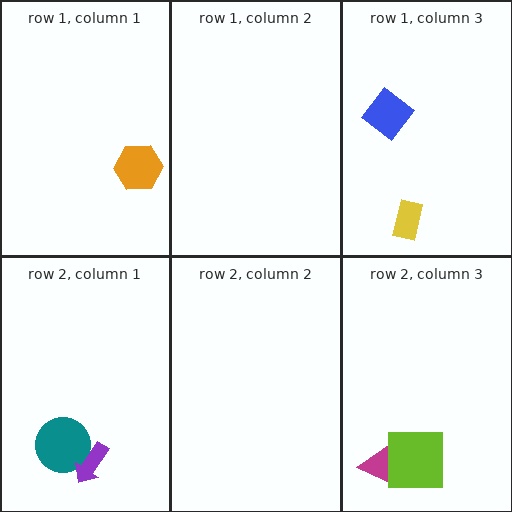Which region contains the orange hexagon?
The row 1, column 1 region.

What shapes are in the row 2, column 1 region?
The teal circle, the purple arrow.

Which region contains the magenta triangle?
The row 2, column 3 region.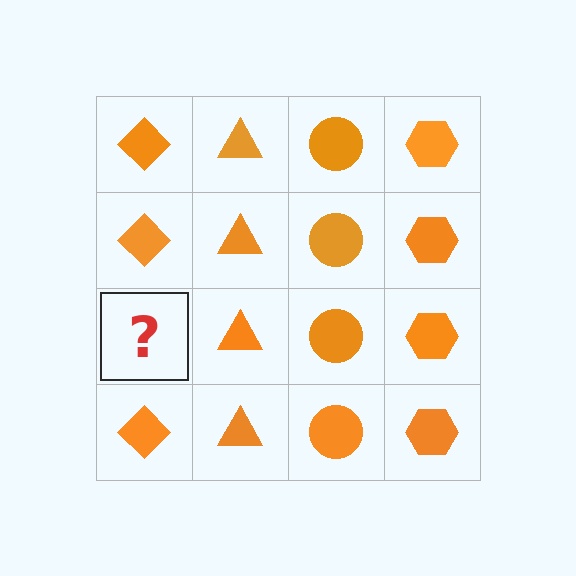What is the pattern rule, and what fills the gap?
The rule is that each column has a consistent shape. The gap should be filled with an orange diamond.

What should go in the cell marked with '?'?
The missing cell should contain an orange diamond.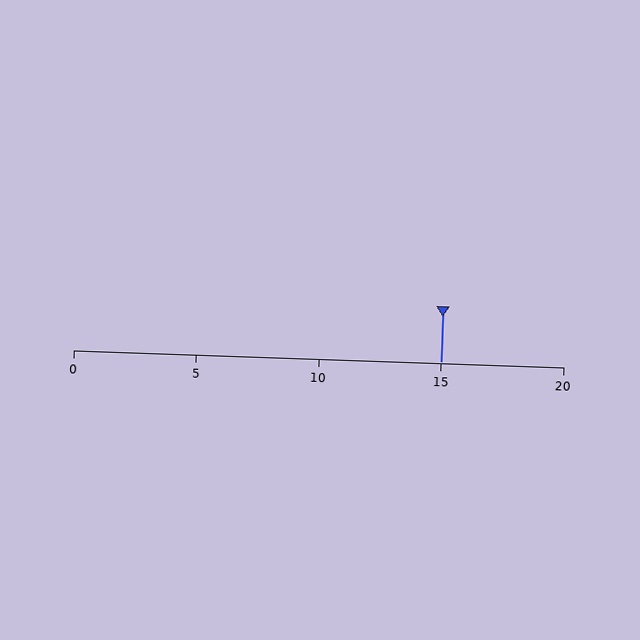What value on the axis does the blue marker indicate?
The marker indicates approximately 15.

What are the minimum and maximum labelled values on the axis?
The axis runs from 0 to 20.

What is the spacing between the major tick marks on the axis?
The major ticks are spaced 5 apart.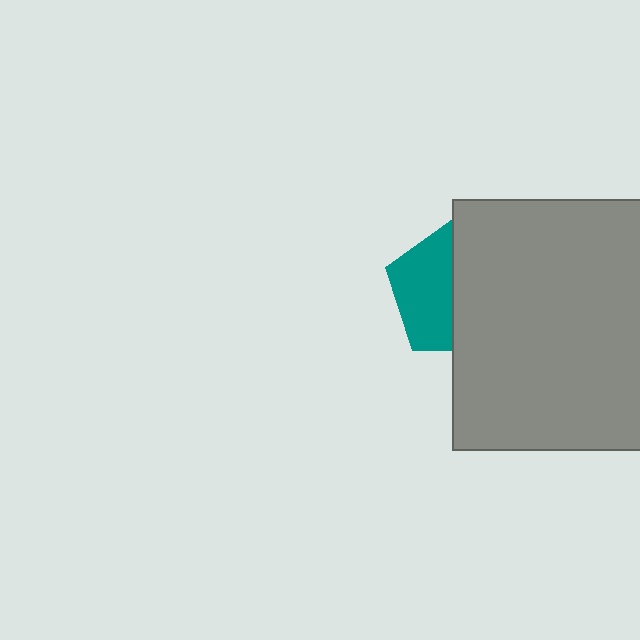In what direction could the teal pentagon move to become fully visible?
The teal pentagon could move left. That would shift it out from behind the gray square entirely.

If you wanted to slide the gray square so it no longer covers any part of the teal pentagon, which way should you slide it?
Slide it right — that is the most direct way to separate the two shapes.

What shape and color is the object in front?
The object in front is a gray square.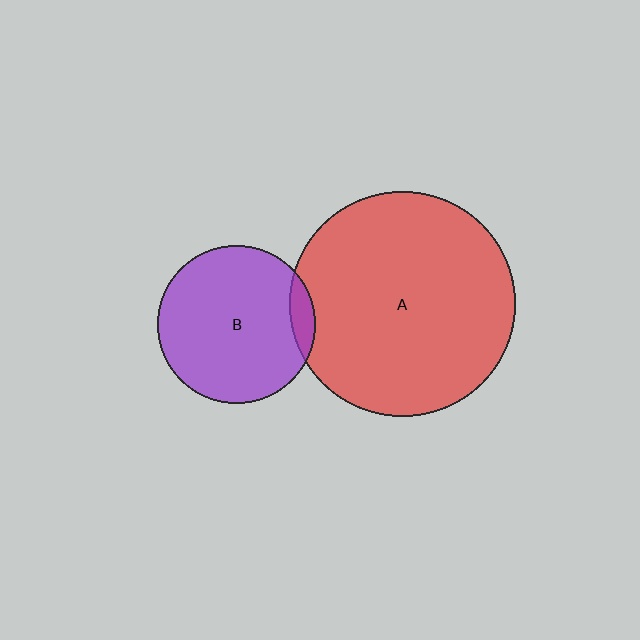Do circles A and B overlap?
Yes.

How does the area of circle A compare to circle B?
Approximately 2.0 times.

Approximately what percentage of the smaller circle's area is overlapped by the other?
Approximately 10%.